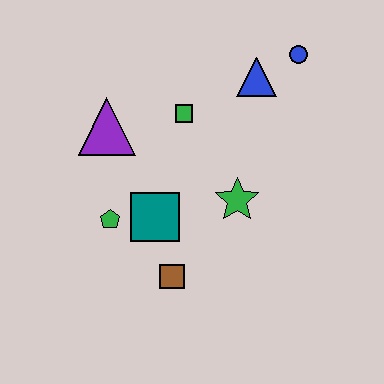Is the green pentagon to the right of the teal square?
No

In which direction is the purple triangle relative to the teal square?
The purple triangle is above the teal square.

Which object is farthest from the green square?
The brown square is farthest from the green square.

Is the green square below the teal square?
No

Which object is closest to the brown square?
The teal square is closest to the brown square.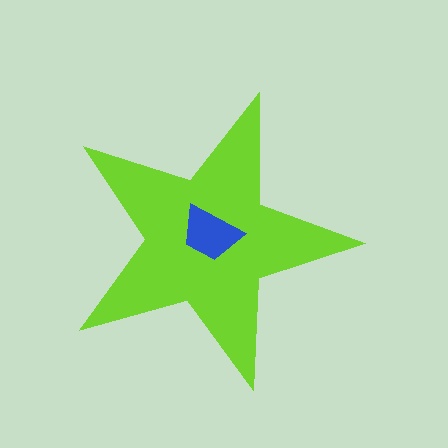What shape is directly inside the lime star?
The blue trapezoid.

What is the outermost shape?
The lime star.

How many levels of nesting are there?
2.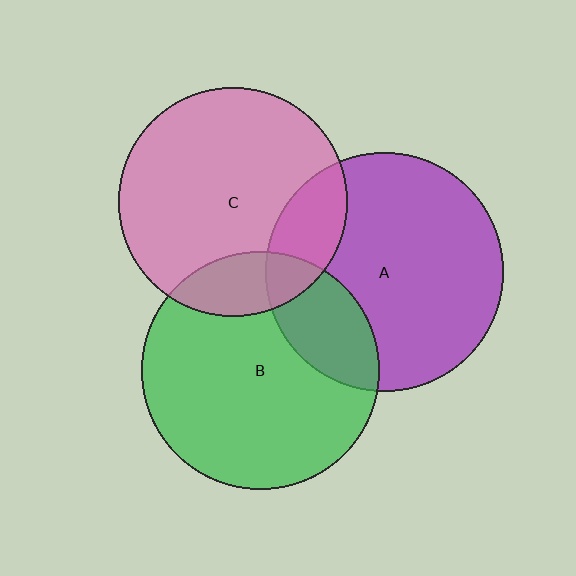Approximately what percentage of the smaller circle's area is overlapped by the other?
Approximately 20%.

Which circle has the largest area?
Circle B (green).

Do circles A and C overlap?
Yes.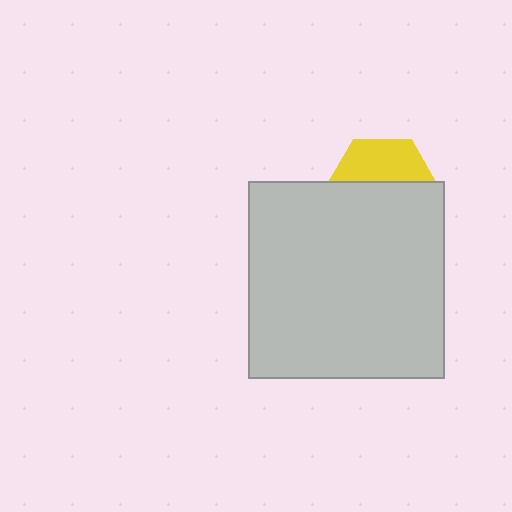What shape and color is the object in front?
The object in front is a light gray rectangle.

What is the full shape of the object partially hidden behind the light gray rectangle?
The partially hidden object is a yellow hexagon.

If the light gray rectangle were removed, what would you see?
You would see the complete yellow hexagon.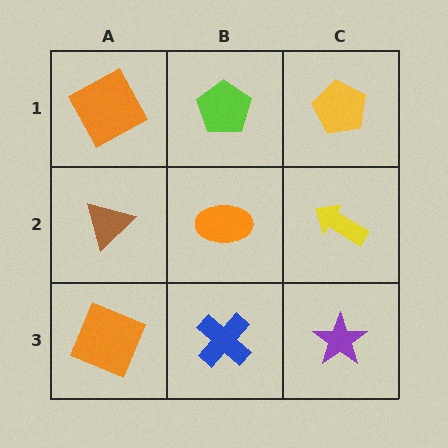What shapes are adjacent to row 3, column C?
A yellow arrow (row 2, column C), a blue cross (row 3, column B).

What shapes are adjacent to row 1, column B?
An orange ellipse (row 2, column B), an orange square (row 1, column A), a yellow pentagon (row 1, column C).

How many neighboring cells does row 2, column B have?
4.